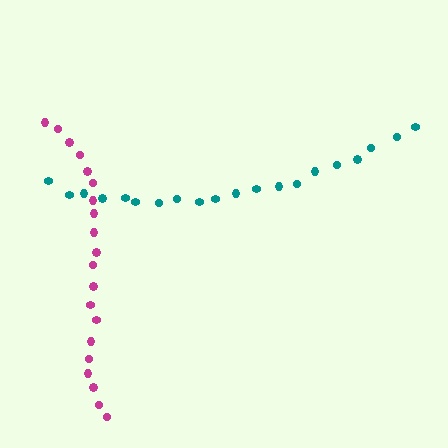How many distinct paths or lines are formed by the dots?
There are 2 distinct paths.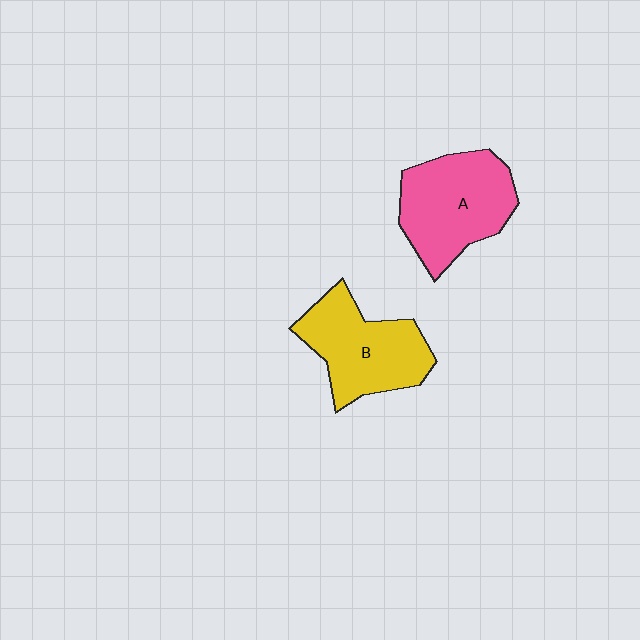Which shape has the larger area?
Shape A (pink).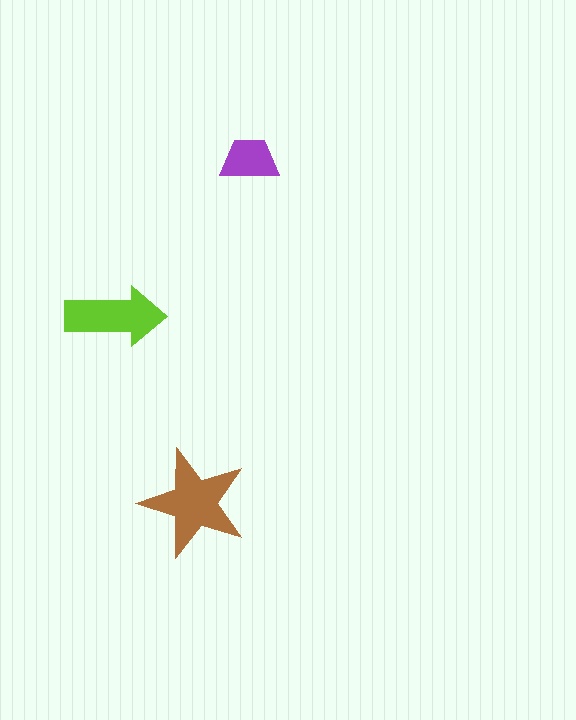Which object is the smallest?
The purple trapezoid.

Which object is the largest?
The brown star.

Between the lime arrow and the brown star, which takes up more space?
The brown star.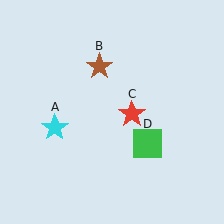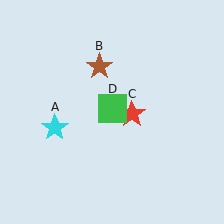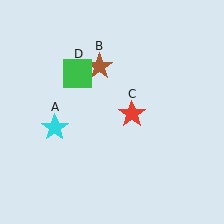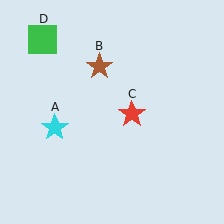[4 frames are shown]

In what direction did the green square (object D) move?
The green square (object D) moved up and to the left.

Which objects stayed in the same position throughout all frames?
Cyan star (object A) and brown star (object B) and red star (object C) remained stationary.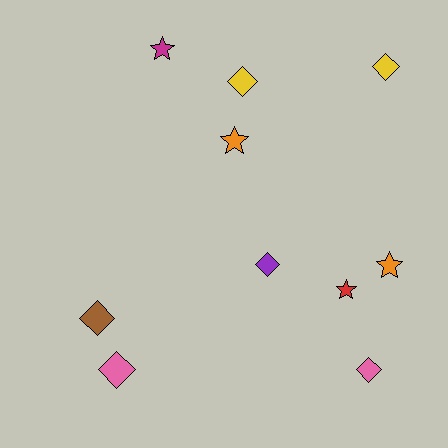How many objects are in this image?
There are 10 objects.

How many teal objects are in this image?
There are no teal objects.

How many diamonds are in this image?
There are 6 diamonds.